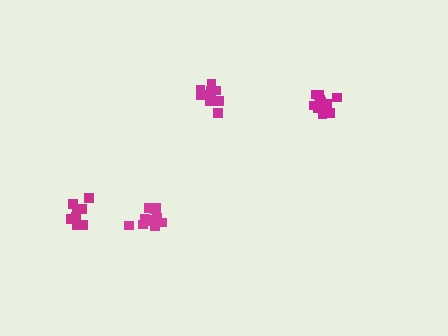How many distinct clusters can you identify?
There are 4 distinct clusters.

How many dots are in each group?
Group 1: 8 dots, Group 2: 12 dots, Group 3: 13 dots, Group 4: 8 dots (41 total).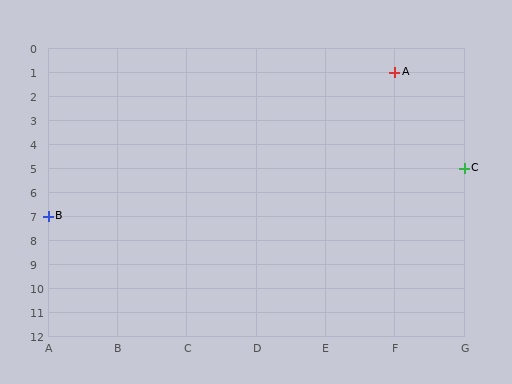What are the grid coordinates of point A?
Point A is at grid coordinates (F, 1).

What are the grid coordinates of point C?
Point C is at grid coordinates (G, 5).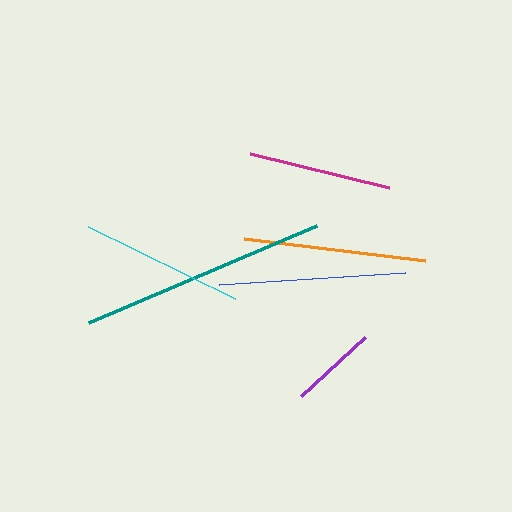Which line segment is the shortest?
The purple line is the shortest at approximately 87 pixels.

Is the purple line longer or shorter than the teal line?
The teal line is longer than the purple line.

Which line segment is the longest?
The teal line is the longest at approximately 248 pixels.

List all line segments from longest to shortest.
From longest to shortest: teal, blue, orange, cyan, magenta, purple.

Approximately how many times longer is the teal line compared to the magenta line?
The teal line is approximately 1.7 times the length of the magenta line.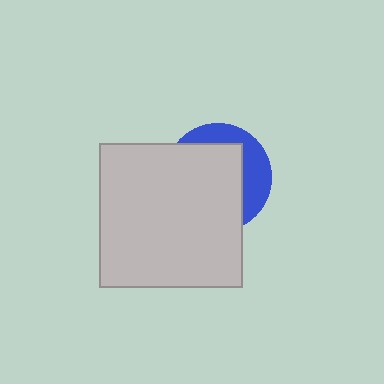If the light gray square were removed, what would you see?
You would see the complete blue circle.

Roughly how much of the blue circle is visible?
A small part of it is visible (roughly 33%).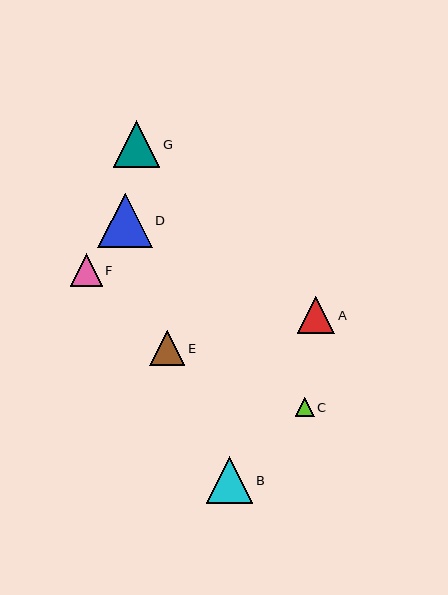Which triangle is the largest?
Triangle D is the largest with a size of approximately 55 pixels.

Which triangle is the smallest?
Triangle C is the smallest with a size of approximately 19 pixels.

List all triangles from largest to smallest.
From largest to smallest: D, B, G, A, E, F, C.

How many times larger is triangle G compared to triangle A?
Triangle G is approximately 1.3 times the size of triangle A.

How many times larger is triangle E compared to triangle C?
Triangle E is approximately 1.9 times the size of triangle C.